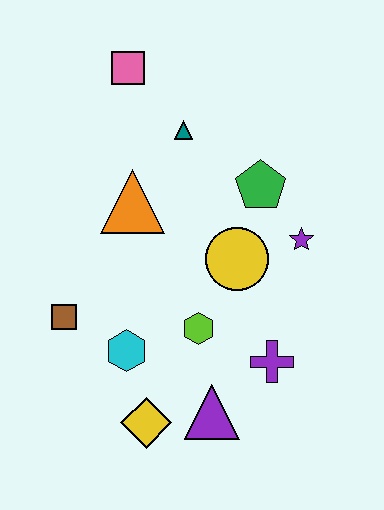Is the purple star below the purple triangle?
No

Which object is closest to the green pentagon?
The purple star is closest to the green pentagon.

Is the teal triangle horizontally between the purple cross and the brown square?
Yes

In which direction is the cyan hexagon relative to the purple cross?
The cyan hexagon is to the left of the purple cross.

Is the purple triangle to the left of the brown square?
No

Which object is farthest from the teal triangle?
The yellow diamond is farthest from the teal triangle.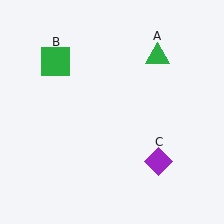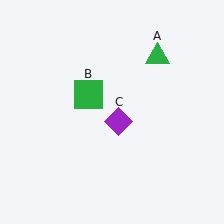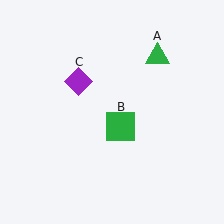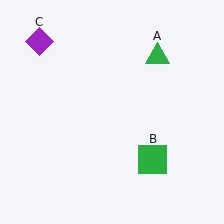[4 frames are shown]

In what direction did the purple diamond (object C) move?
The purple diamond (object C) moved up and to the left.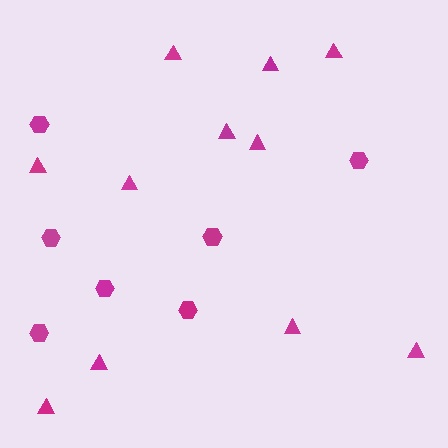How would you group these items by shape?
There are 2 groups: one group of hexagons (7) and one group of triangles (11).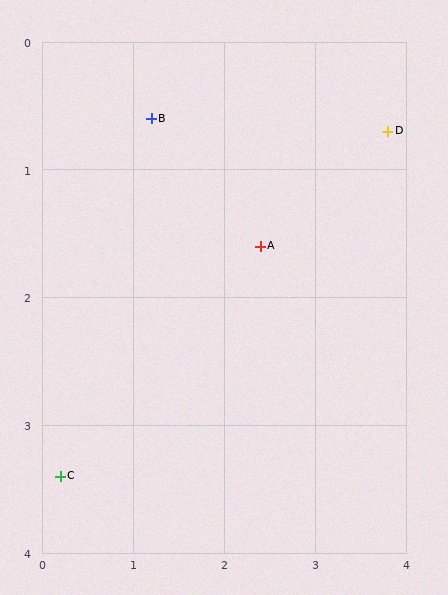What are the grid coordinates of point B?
Point B is at approximately (1.2, 0.6).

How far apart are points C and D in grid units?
Points C and D are about 4.5 grid units apart.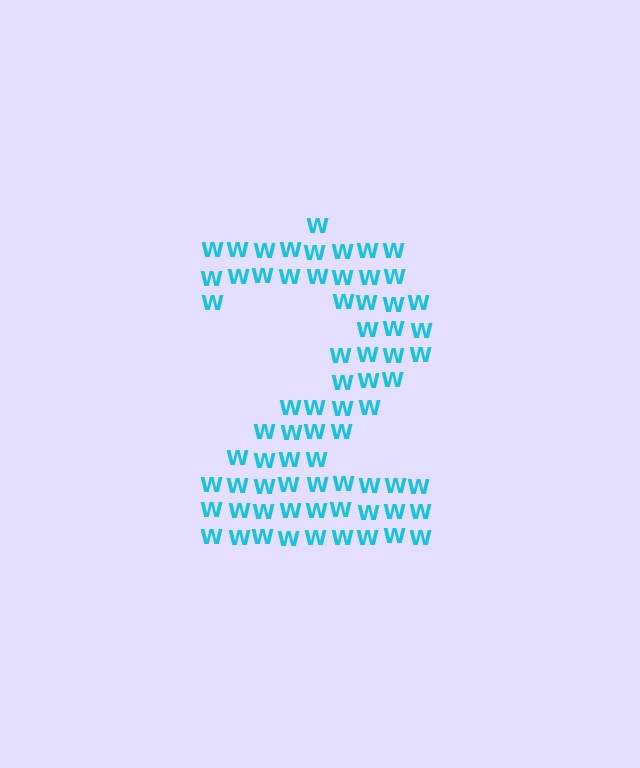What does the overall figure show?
The overall figure shows the digit 2.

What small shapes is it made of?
It is made of small letter W's.